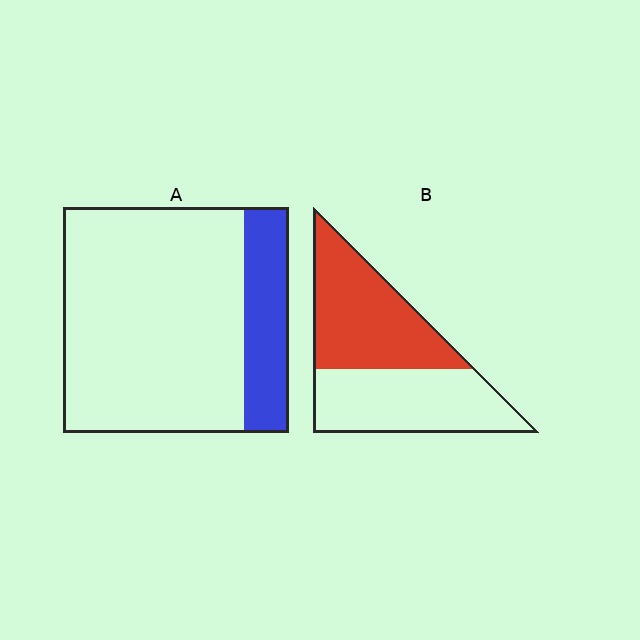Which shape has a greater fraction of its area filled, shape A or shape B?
Shape B.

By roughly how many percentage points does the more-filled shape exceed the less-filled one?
By roughly 30 percentage points (B over A).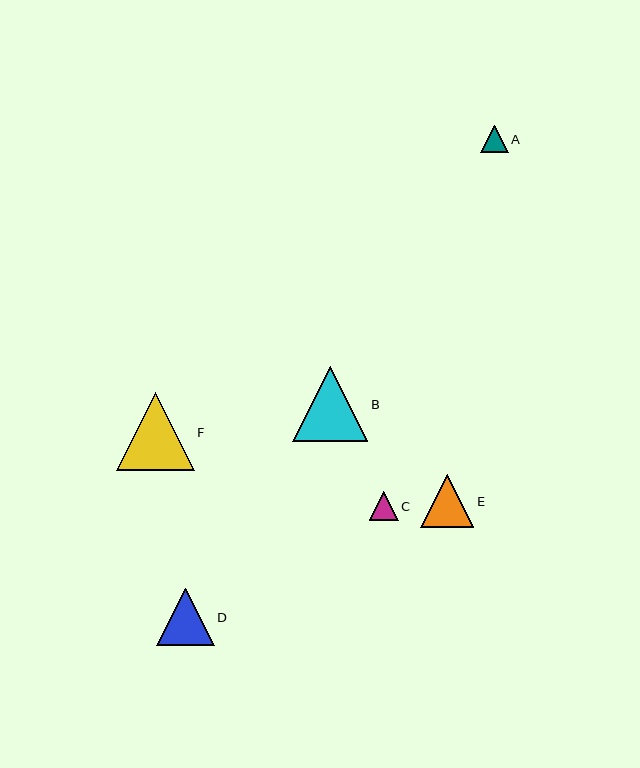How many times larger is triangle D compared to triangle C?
Triangle D is approximately 2.0 times the size of triangle C.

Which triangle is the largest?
Triangle F is the largest with a size of approximately 78 pixels.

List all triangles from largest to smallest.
From largest to smallest: F, B, D, E, C, A.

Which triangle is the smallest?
Triangle A is the smallest with a size of approximately 27 pixels.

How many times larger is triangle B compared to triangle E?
Triangle B is approximately 1.4 times the size of triangle E.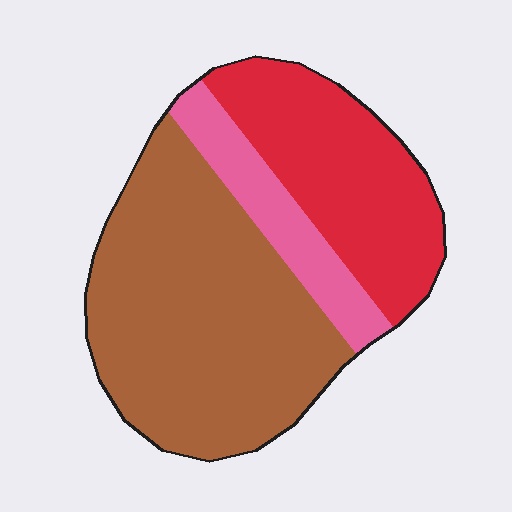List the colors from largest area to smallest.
From largest to smallest: brown, red, pink.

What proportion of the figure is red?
Red takes up about one third (1/3) of the figure.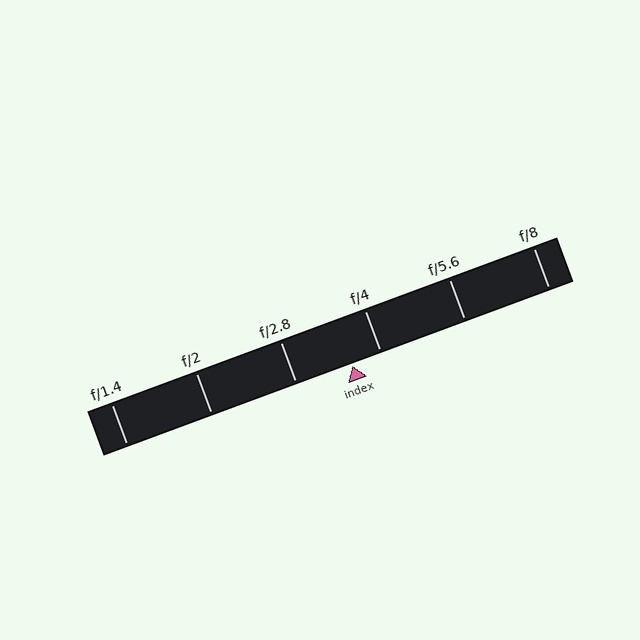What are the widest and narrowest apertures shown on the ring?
The widest aperture shown is f/1.4 and the narrowest is f/8.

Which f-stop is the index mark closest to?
The index mark is closest to f/4.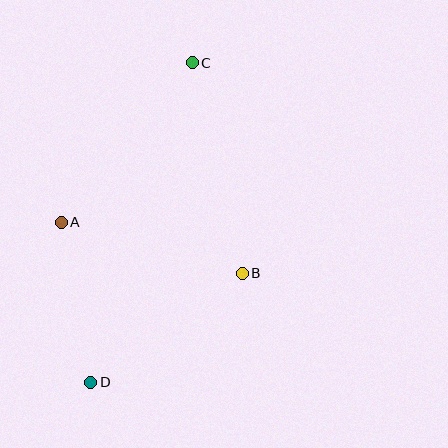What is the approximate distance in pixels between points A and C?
The distance between A and C is approximately 206 pixels.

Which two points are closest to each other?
Points A and D are closest to each other.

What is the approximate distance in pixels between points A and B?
The distance between A and B is approximately 188 pixels.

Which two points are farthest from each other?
Points C and D are farthest from each other.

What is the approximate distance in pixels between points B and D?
The distance between B and D is approximately 187 pixels.